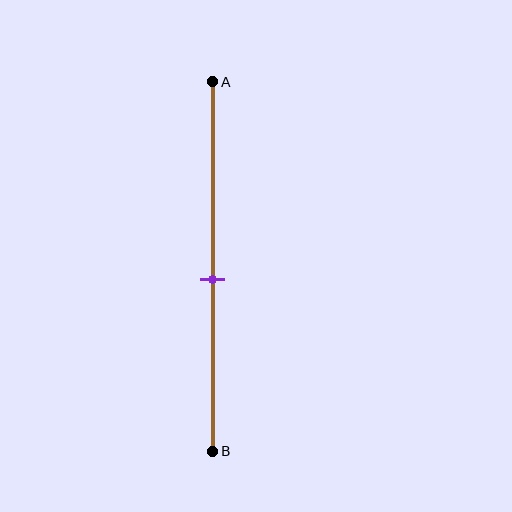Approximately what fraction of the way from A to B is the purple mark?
The purple mark is approximately 55% of the way from A to B.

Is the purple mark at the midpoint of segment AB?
No, the mark is at about 55% from A, not at the 50% midpoint.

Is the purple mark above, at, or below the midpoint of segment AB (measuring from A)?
The purple mark is below the midpoint of segment AB.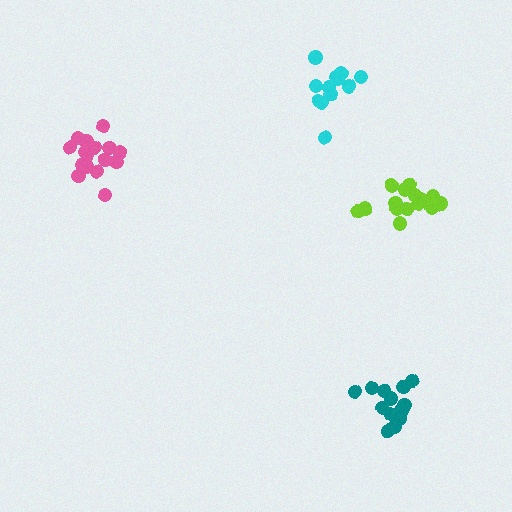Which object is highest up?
The cyan cluster is topmost.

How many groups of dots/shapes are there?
There are 4 groups.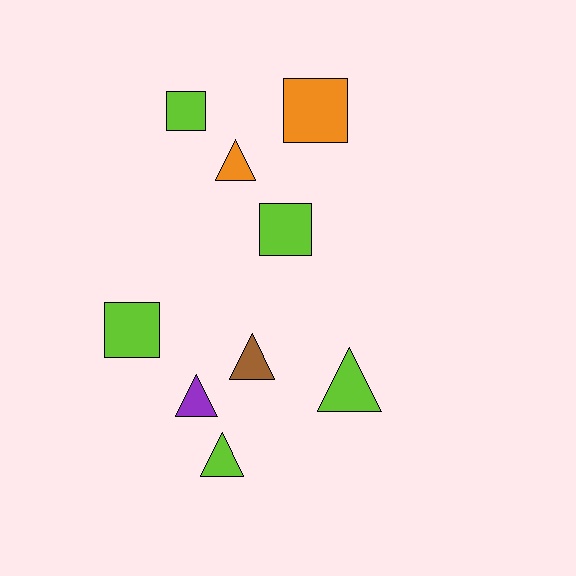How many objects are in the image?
There are 9 objects.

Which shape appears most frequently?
Triangle, with 5 objects.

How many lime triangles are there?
There are 2 lime triangles.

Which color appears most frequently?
Lime, with 5 objects.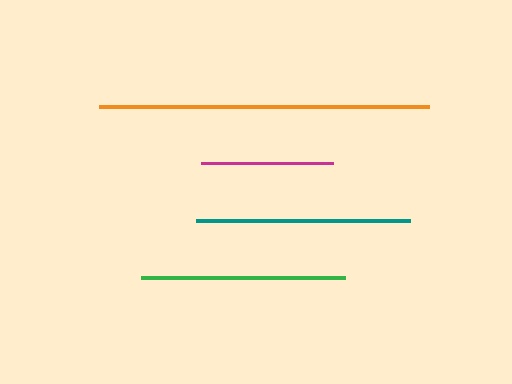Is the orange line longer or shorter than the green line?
The orange line is longer than the green line.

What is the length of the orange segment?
The orange segment is approximately 330 pixels long.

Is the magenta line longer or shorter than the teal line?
The teal line is longer than the magenta line.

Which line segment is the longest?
The orange line is the longest at approximately 330 pixels.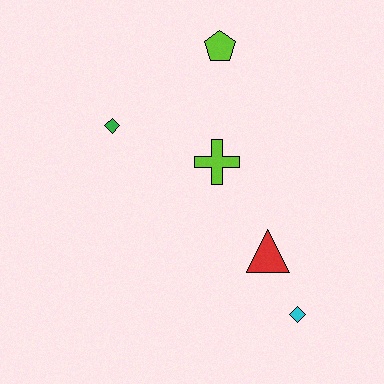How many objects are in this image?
There are 5 objects.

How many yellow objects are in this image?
There are no yellow objects.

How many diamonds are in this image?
There are 2 diamonds.